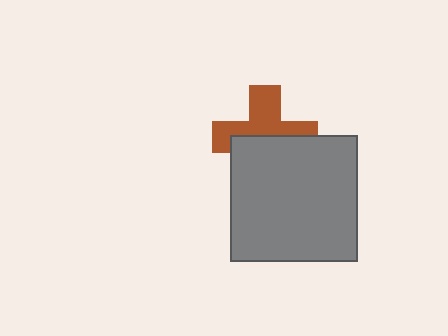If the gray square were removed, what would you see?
You would see the complete brown cross.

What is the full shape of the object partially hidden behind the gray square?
The partially hidden object is a brown cross.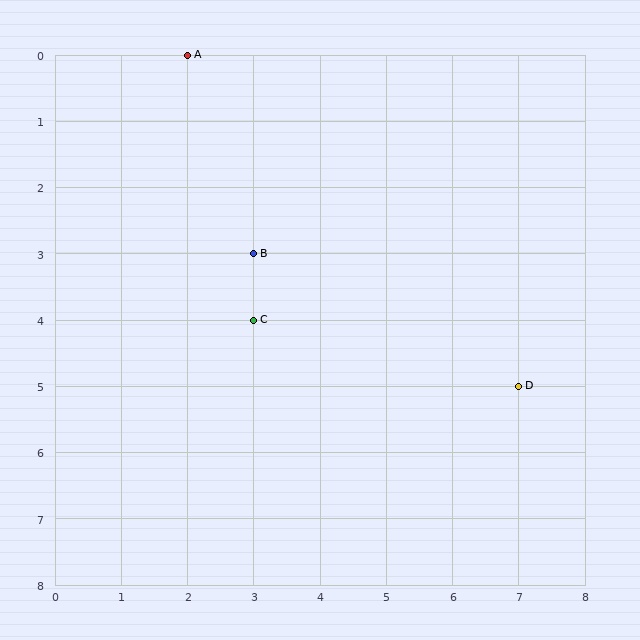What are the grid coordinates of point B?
Point B is at grid coordinates (3, 3).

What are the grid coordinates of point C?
Point C is at grid coordinates (3, 4).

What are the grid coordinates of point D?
Point D is at grid coordinates (7, 5).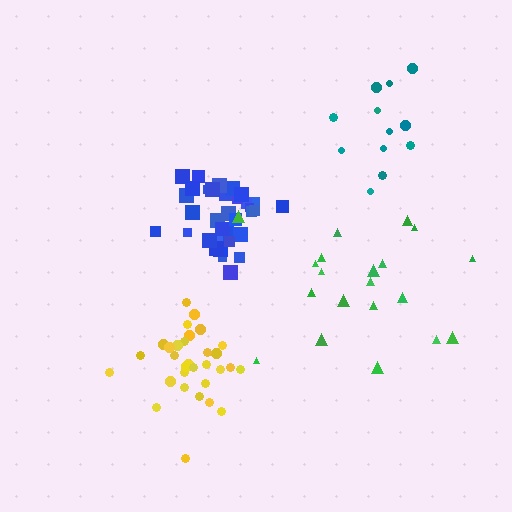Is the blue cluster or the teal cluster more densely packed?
Blue.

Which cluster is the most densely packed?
Blue.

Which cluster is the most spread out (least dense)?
Green.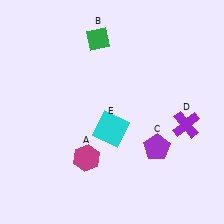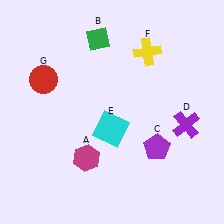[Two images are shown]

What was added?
A yellow cross (F), a red circle (G) were added in Image 2.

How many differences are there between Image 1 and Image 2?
There are 2 differences between the two images.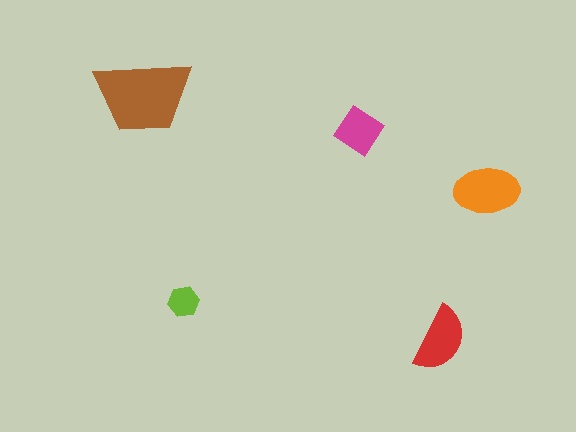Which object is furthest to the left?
The brown trapezoid is leftmost.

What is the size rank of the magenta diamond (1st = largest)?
4th.